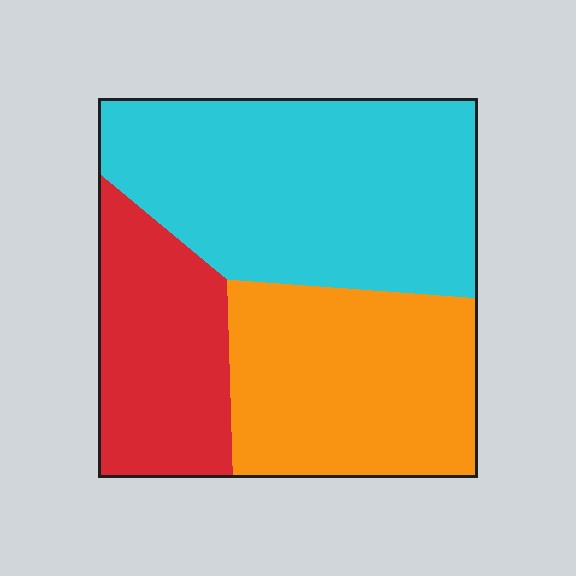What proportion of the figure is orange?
Orange covers 32% of the figure.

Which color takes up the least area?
Red, at roughly 25%.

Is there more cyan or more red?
Cyan.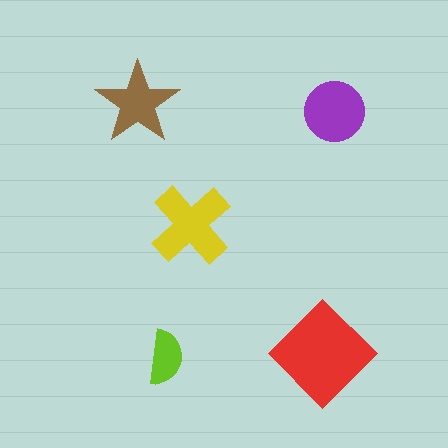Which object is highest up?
The brown star is topmost.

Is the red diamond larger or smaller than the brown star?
Larger.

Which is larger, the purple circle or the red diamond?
The red diamond.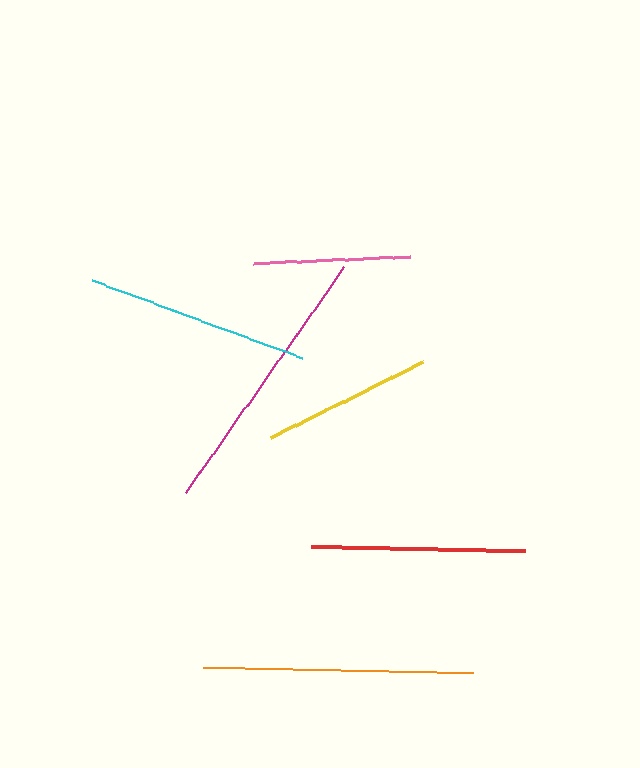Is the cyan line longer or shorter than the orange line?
The orange line is longer than the cyan line.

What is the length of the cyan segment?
The cyan segment is approximately 224 pixels long.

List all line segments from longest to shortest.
From longest to shortest: magenta, orange, cyan, red, yellow, pink.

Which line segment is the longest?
The magenta line is the longest at approximately 277 pixels.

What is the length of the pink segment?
The pink segment is approximately 156 pixels long.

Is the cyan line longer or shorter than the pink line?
The cyan line is longer than the pink line.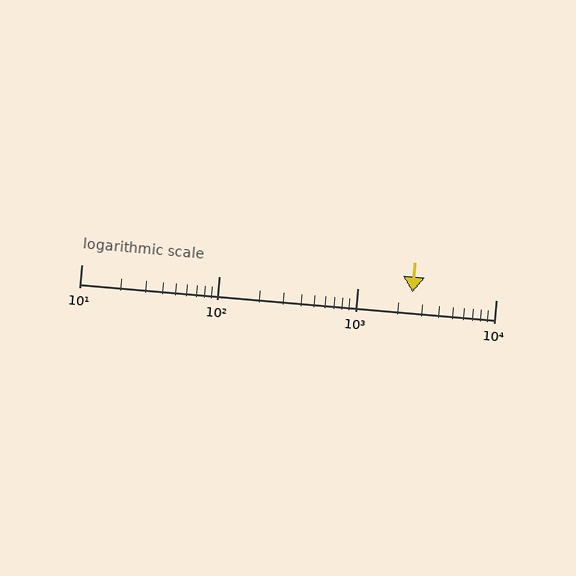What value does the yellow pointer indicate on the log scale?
The pointer indicates approximately 2500.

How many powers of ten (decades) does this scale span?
The scale spans 3 decades, from 10 to 10000.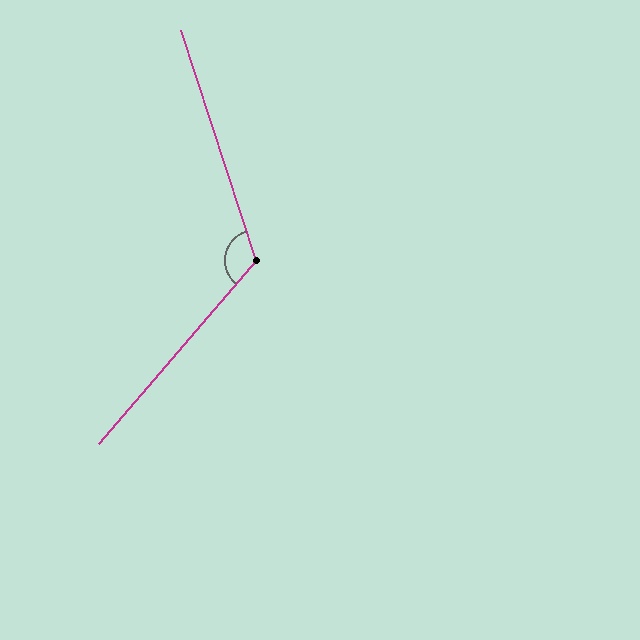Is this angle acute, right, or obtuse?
It is obtuse.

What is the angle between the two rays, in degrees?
Approximately 121 degrees.